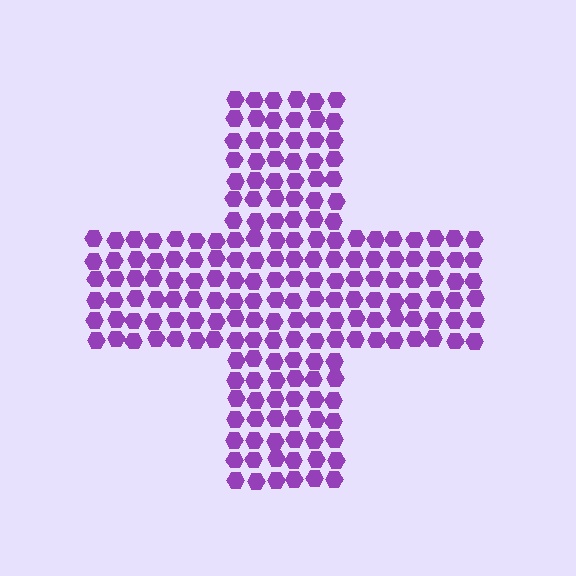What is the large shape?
The large shape is a cross.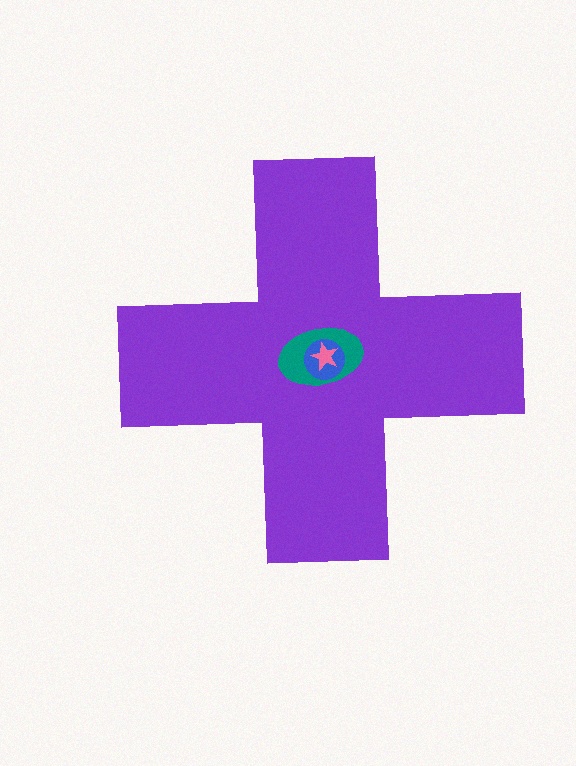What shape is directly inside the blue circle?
The pink star.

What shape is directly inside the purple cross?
The teal ellipse.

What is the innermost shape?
The pink star.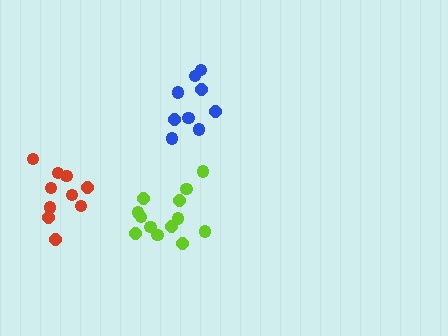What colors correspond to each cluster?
The clusters are colored: blue, lime, red.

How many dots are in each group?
Group 1: 9 dots, Group 2: 13 dots, Group 3: 10 dots (32 total).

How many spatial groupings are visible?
There are 3 spatial groupings.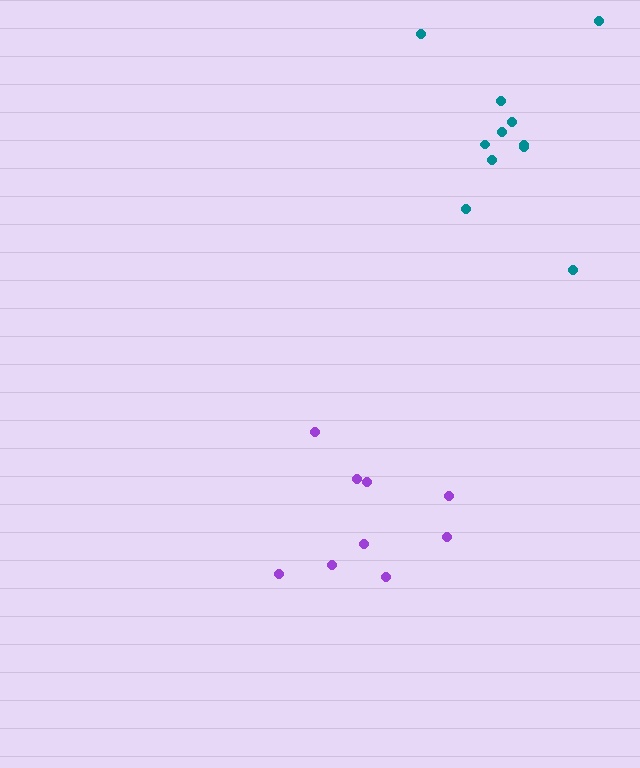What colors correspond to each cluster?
The clusters are colored: teal, purple.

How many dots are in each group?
Group 1: 11 dots, Group 2: 9 dots (20 total).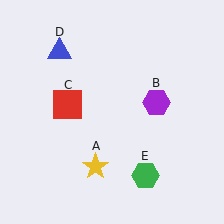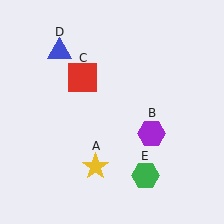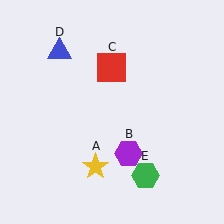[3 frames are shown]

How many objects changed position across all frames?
2 objects changed position: purple hexagon (object B), red square (object C).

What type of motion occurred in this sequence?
The purple hexagon (object B), red square (object C) rotated clockwise around the center of the scene.